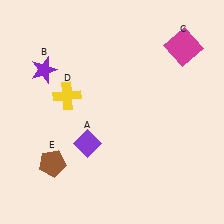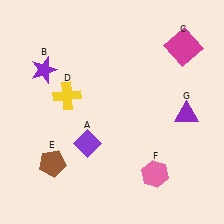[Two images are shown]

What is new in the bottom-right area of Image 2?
A pink hexagon (F) was added in the bottom-right area of Image 2.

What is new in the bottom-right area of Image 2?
A purple triangle (G) was added in the bottom-right area of Image 2.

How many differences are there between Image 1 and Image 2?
There are 2 differences between the two images.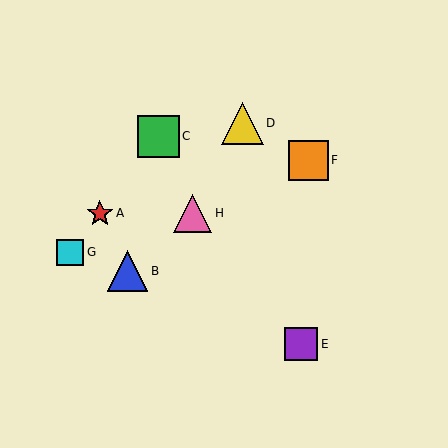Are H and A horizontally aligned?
Yes, both are at y≈213.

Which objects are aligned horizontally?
Objects A, H are aligned horizontally.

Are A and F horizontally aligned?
No, A is at y≈213 and F is at y≈160.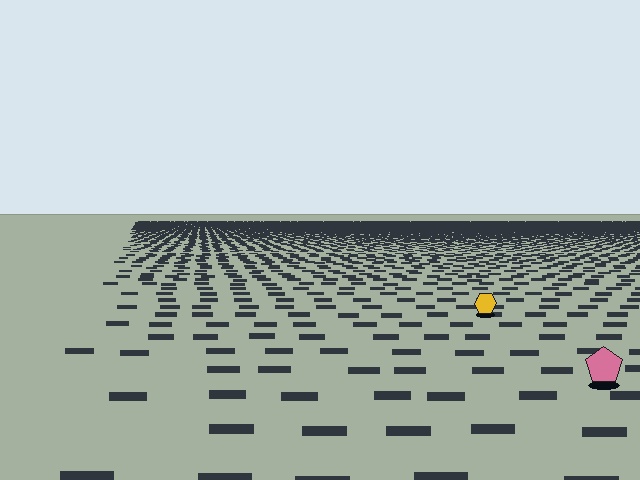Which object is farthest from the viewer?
The yellow hexagon is farthest from the viewer. It appears smaller and the ground texture around it is denser.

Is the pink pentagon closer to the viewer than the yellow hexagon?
Yes. The pink pentagon is closer — you can tell from the texture gradient: the ground texture is coarser near it.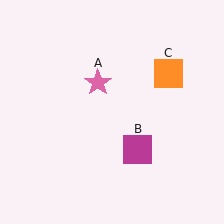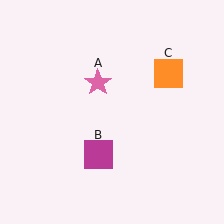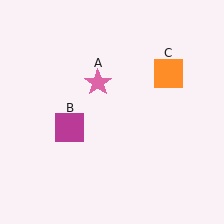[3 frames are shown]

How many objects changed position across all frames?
1 object changed position: magenta square (object B).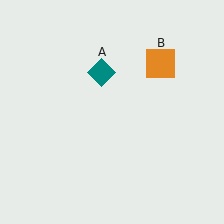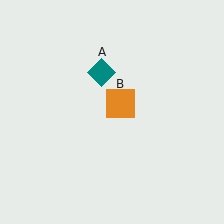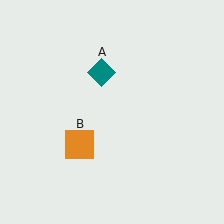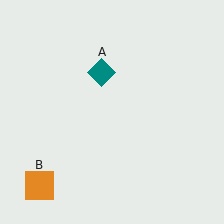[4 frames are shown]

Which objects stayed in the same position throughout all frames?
Teal diamond (object A) remained stationary.